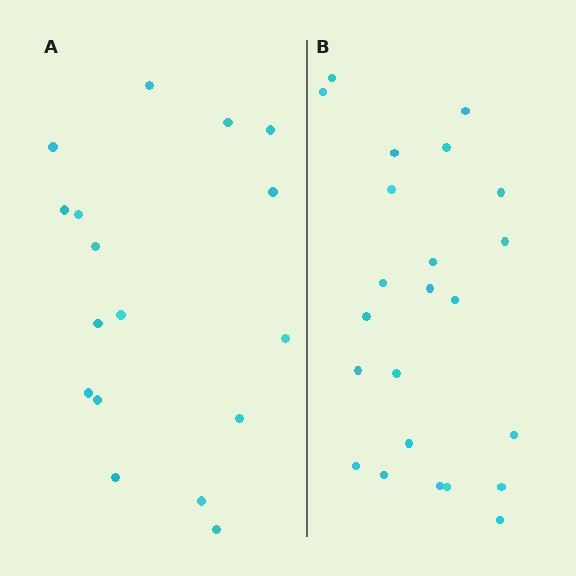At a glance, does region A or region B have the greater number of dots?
Region B (the right region) has more dots.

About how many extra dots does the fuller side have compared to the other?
Region B has about 6 more dots than region A.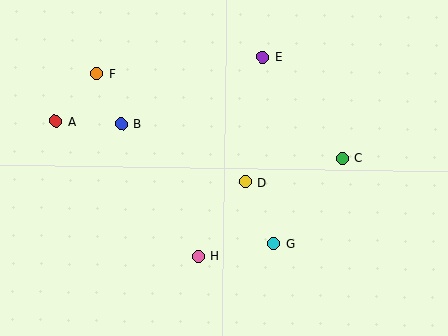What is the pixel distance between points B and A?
The distance between B and A is 65 pixels.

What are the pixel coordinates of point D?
Point D is at (245, 182).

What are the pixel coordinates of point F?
Point F is at (97, 74).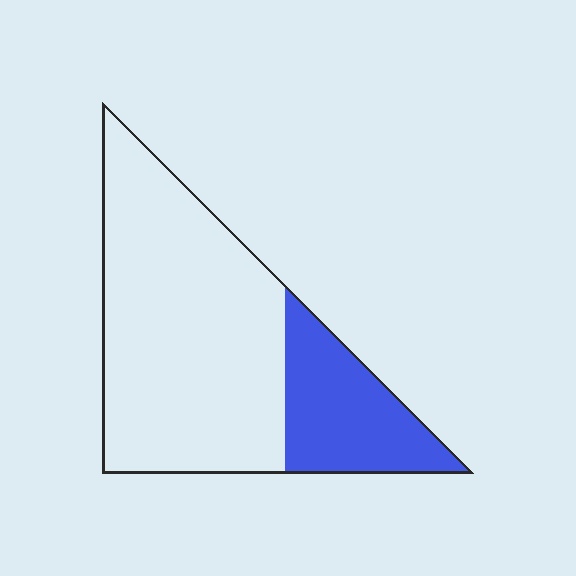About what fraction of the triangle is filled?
About one quarter (1/4).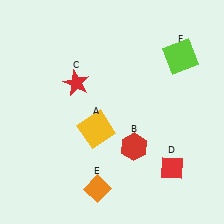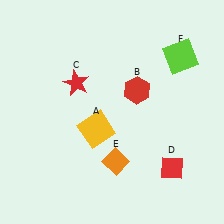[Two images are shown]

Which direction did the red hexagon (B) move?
The red hexagon (B) moved up.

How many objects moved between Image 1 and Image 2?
2 objects moved between the two images.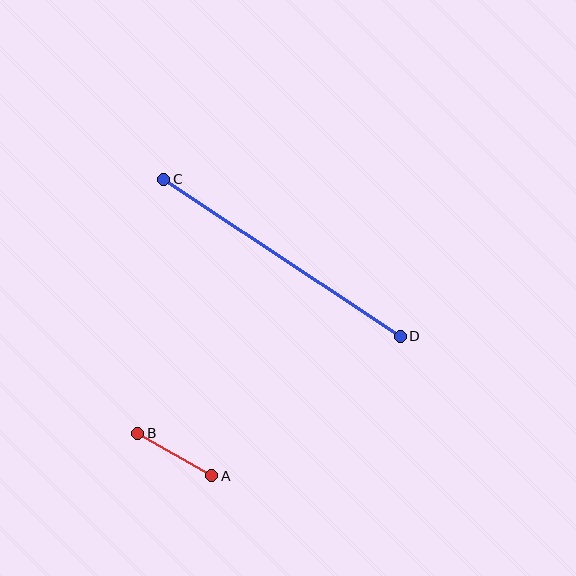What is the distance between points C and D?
The distance is approximately 283 pixels.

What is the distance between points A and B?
The distance is approximately 85 pixels.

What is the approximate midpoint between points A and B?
The midpoint is at approximately (175, 454) pixels.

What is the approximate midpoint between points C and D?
The midpoint is at approximately (282, 258) pixels.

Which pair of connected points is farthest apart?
Points C and D are farthest apart.